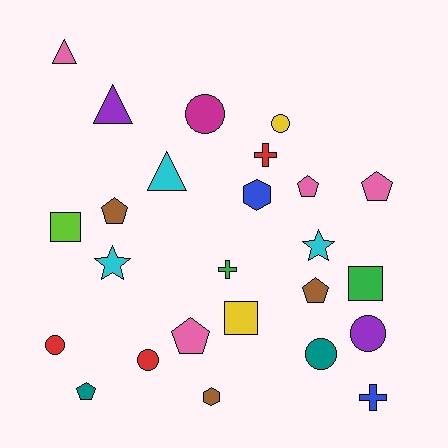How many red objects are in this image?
There are 3 red objects.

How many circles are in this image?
There are 6 circles.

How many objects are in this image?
There are 25 objects.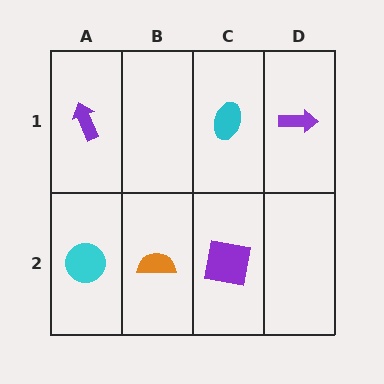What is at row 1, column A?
A purple arrow.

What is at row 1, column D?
A purple arrow.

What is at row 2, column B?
An orange semicircle.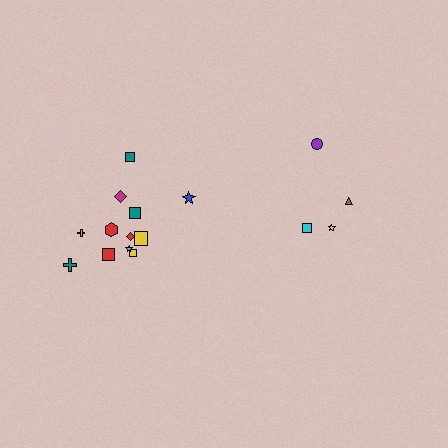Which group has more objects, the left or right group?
The left group.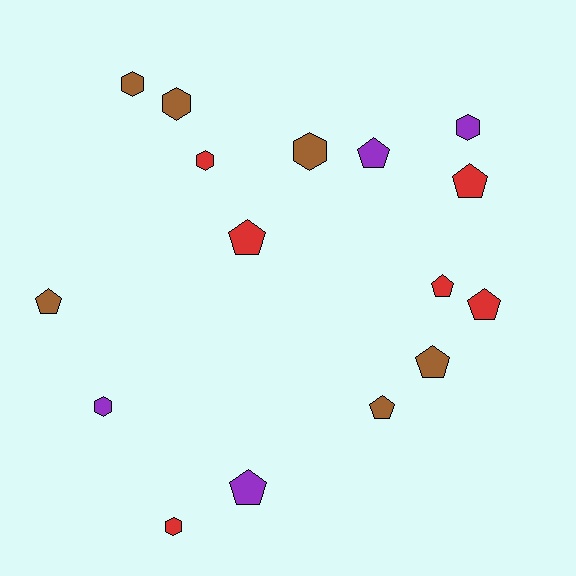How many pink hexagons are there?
There are no pink hexagons.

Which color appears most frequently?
Red, with 6 objects.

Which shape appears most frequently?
Pentagon, with 9 objects.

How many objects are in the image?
There are 16 objects.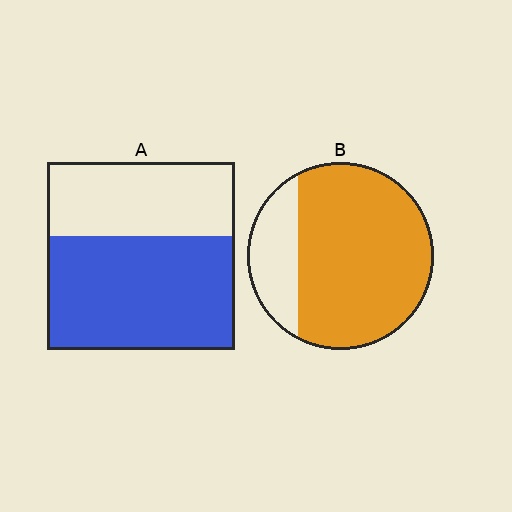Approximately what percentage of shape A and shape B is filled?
A is approximately 60% and B is approximately 80%.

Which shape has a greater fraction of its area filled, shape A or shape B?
Shape B.